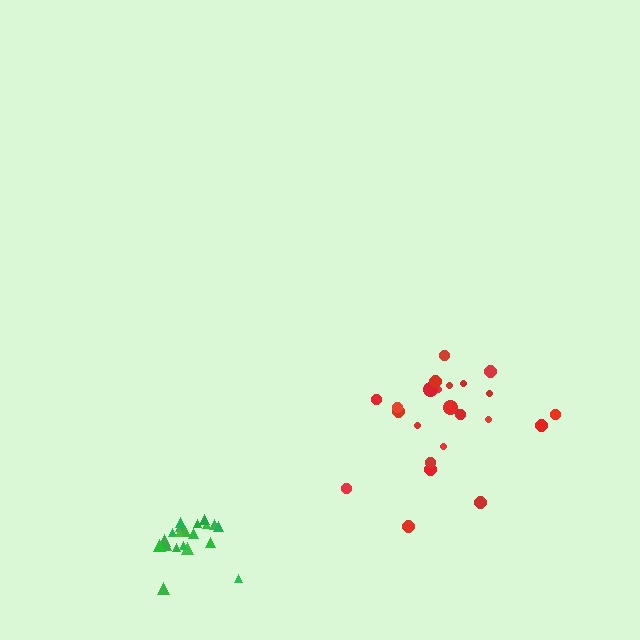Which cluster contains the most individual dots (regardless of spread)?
Red (23).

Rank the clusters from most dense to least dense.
green, red.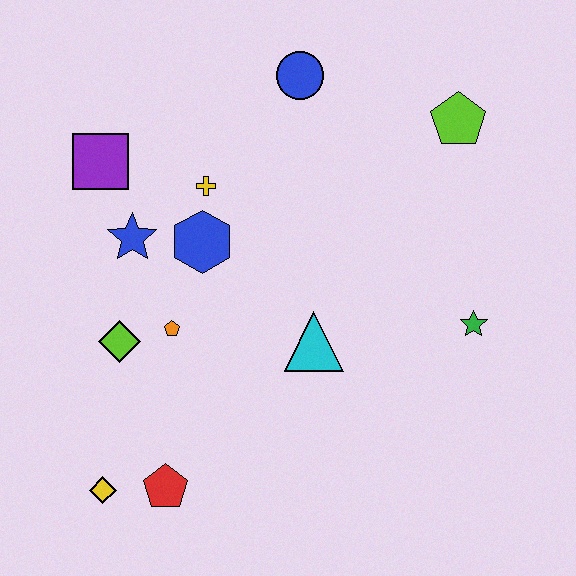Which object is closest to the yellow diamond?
The red pentagon is closest to the yellow diamond.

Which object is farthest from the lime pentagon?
The yellow diamond is farthest from the lime pentagon.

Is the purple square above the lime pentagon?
No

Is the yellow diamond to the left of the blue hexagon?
Yes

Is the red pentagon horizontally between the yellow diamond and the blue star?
No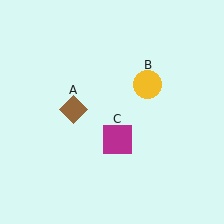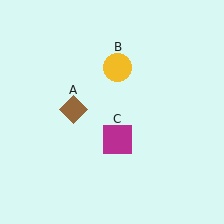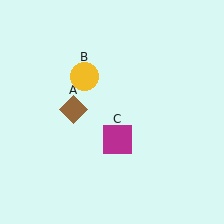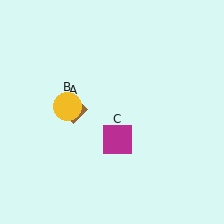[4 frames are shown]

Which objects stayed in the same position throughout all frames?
Brown diamond (object A) and magenta square (object C) remained stationary.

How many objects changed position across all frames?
1 object changed position: yellow circle (object B).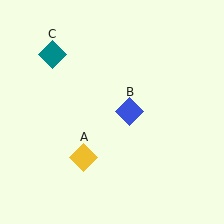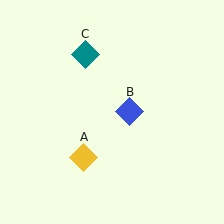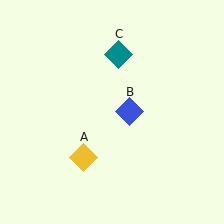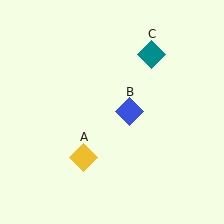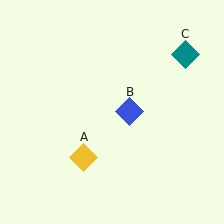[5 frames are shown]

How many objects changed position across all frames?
1 object changed position: teal diamond (object C).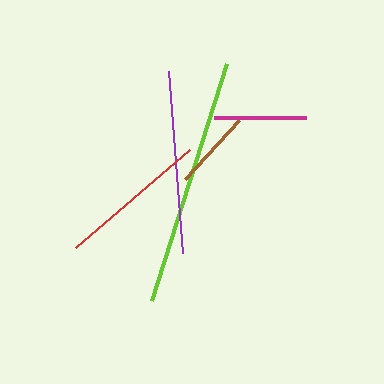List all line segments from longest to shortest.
From longest to shortest: lime, purple, red, magenta, brown.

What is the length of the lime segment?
The lime segment is approximately 248 pixels long.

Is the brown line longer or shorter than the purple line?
The purple line is longer than the brown line.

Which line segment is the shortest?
The brown line is the shortest at approximately 81 pixels.